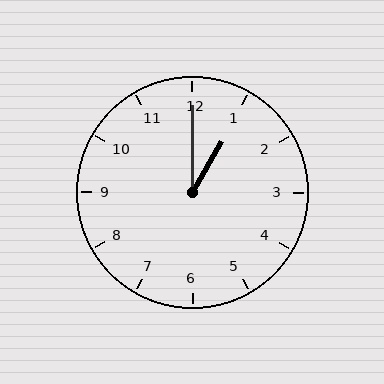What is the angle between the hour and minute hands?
Approximately 30 degrees.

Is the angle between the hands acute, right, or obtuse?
It is acute.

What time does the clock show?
1:00.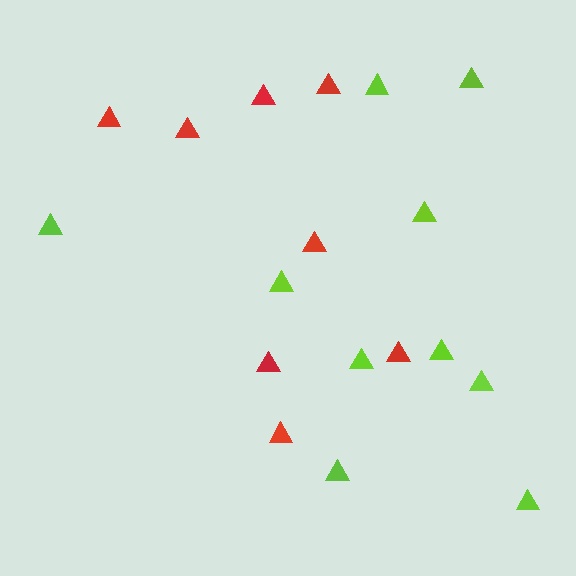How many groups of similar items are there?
There are 2 groups: one group of red triangles (8) and one group of lime triangles (10).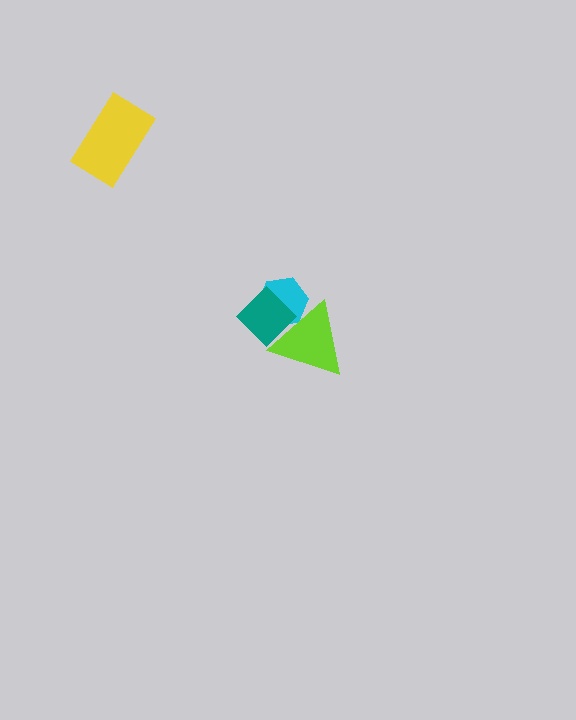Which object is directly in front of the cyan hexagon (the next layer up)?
The lime triangle is directly in front of the cyan hexagon.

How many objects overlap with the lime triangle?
2 objects overlap with the lime triangle.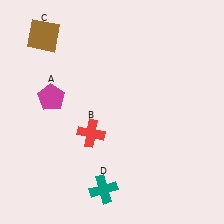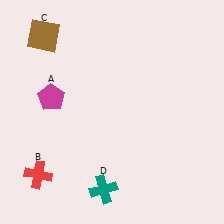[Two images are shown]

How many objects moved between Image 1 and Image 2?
1 object moved between the two images.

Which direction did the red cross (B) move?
The red cross (B) moved left.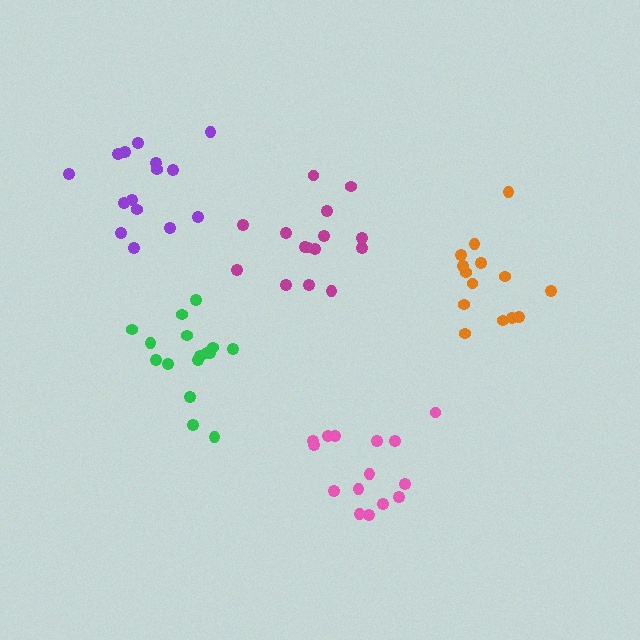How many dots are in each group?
Group 1: 15 dots, Group 2: 15 dots, Group 3: 16 dots, Group 4: 14 dots, Group 5: 15 dots (75 total).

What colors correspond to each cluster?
The clusters are colored: pink, magenta, green, orange, purple.